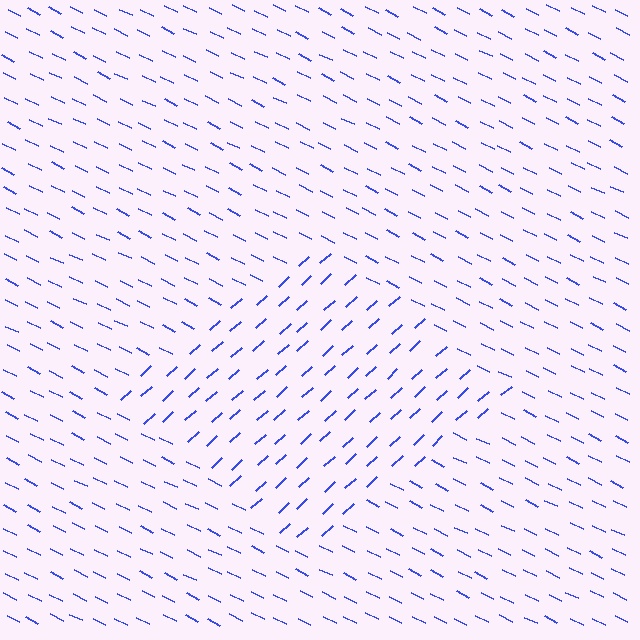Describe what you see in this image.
The image is filled with small blue line segments. A diamond region in the image has lines oriented differently from the surrounding lines, creating a visible texture boundary.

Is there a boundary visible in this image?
Yes, there is a texture boundary formed by a change in line orientation.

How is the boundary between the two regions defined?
The boundary is defined purely by a change in line orientation (approximately 69 degrees difference). All lines are the same color and thickness.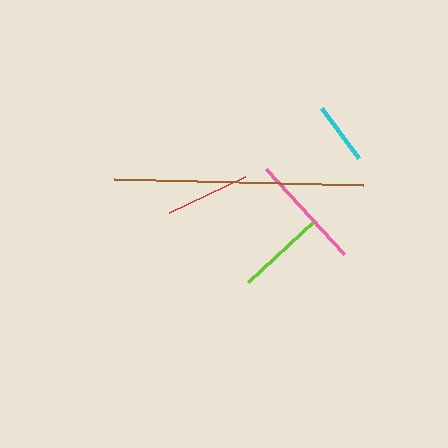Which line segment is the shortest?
The cyan line is the shortest at approximately 62 pixels.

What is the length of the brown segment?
The brown segment is approximately 249 pixels long.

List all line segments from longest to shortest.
From longest to shortest: brown, pink, lime, red, cyan.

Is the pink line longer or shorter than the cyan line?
The pink line is longer than the cyan line.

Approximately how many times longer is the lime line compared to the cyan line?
The lime line is approximately 1.5 times the length of the cyan line.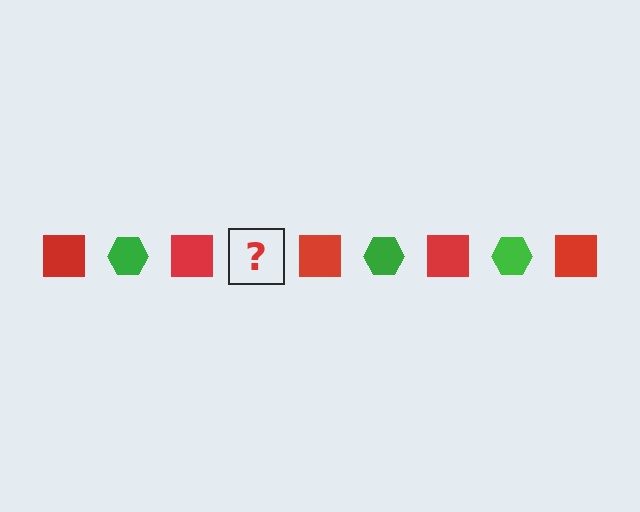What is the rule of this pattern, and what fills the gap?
The rule is that the pattern alternates between red square and green hexagon. The gap should be filled with a green hexagon.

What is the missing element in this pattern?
The missing element is a green hexagon.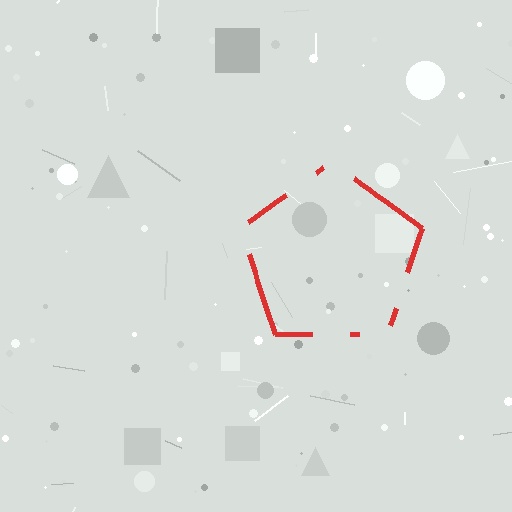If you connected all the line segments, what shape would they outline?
They would outline a pentagon.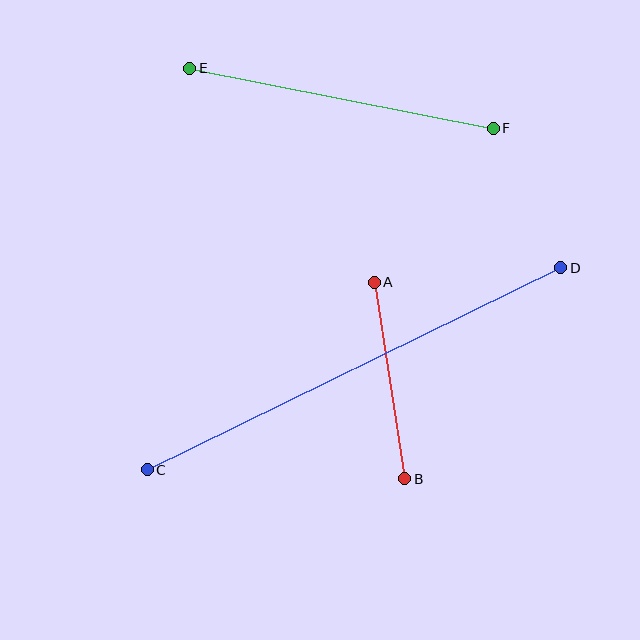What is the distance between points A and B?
The distance is approximately 199 pixels.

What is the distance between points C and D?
The distance is approximately 460 pixels.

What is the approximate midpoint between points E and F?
The midpoint is at approximately (341, 98) pixels.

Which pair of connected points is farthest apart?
Points C and D are farthest apart.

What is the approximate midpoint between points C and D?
The midpoint is at approximately (354, 369) pixels.